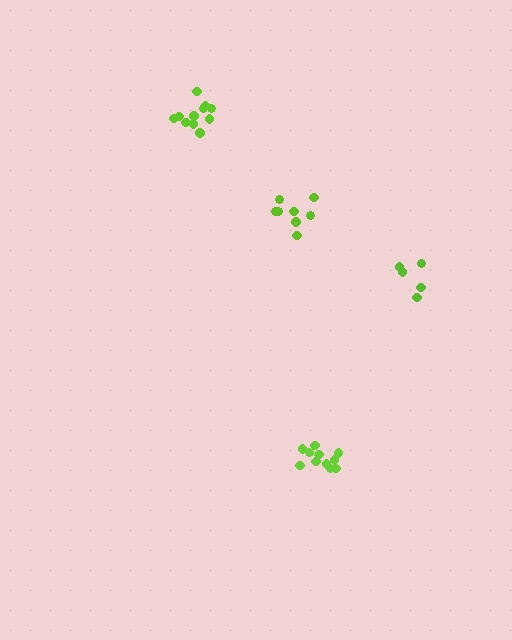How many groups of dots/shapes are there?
There are 4 groups.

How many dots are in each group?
Group 1: 11 dots, Group 2: 8 dots, Group 3: 11 dots, Group 4: 5 dots (35 total).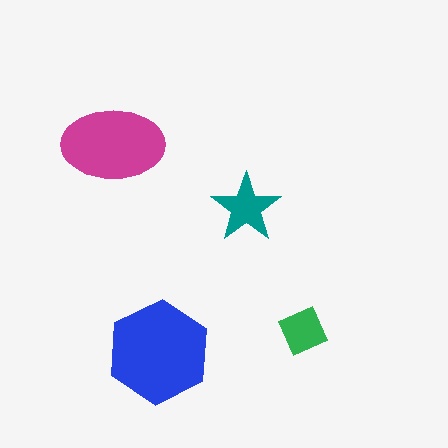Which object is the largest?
The blue hexagon.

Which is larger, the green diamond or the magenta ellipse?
The magenta ellipse.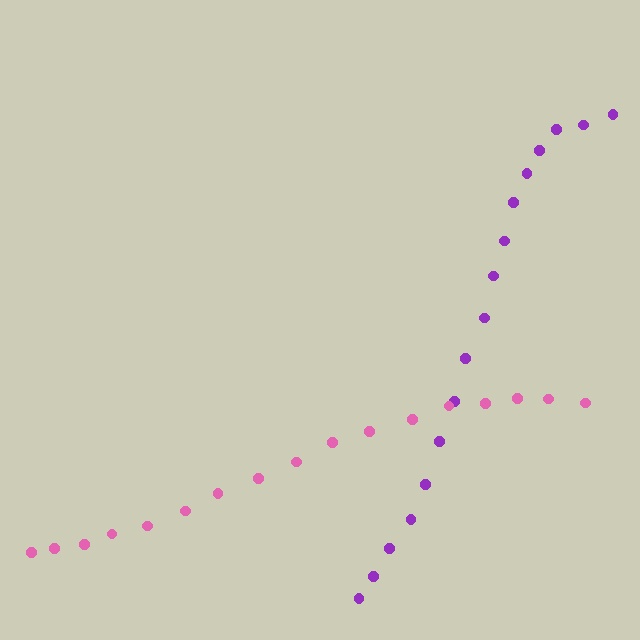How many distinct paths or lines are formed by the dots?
There are 2 distinct paths.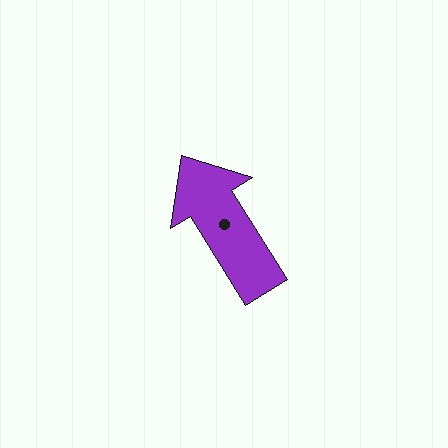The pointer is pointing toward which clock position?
Roughly 11 o'clock.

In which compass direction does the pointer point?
Northwest.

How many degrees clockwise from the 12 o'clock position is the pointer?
Approximately 328 degrees.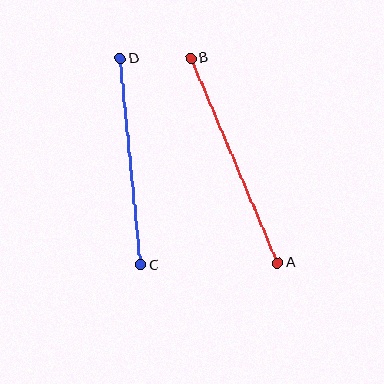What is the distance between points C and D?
The distance is approximately 207 pixels.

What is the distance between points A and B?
The distance is approximately 223 pixels.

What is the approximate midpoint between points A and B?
The midpoint is at approximately (234, 161) pixels.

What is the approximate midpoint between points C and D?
The midpoint is at approximately (130, 162) pixels.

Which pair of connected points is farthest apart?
Points A and B are farthest apart.